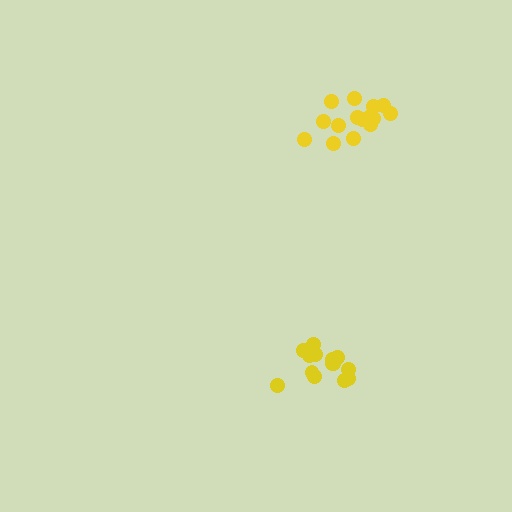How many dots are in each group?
Group 1: 15 dots, Group 2: 15 dots (30 total).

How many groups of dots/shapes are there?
There are 2 groups.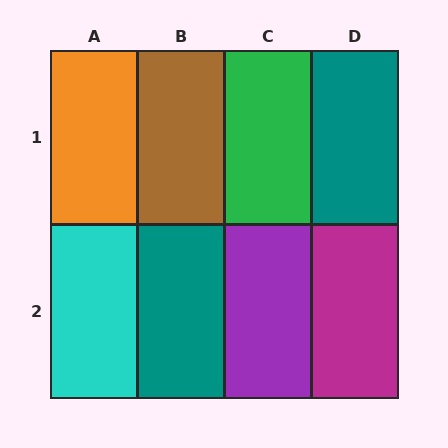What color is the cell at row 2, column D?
Magenta.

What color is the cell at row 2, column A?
Cyan.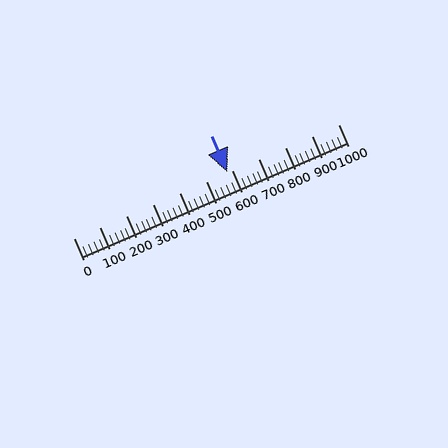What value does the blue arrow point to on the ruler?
The blue arrow points to approximately 580.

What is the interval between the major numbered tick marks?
The major tick marks are spaced 100 units apart.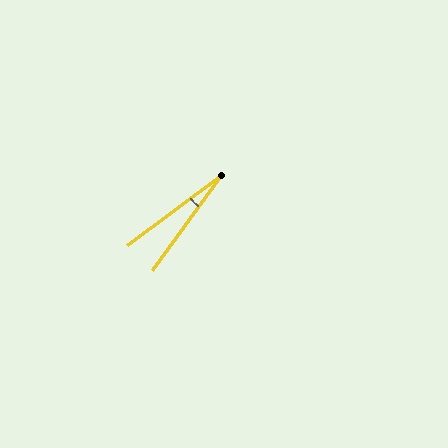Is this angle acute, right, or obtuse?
It is acute.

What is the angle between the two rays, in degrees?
Approximately 17 degrees.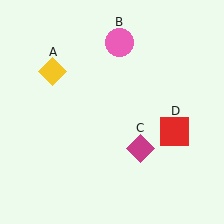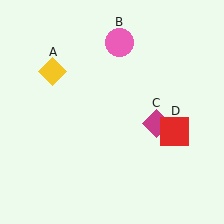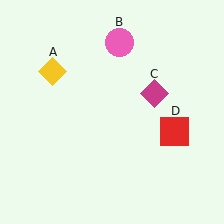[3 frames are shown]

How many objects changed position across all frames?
1 object changed position: magenta diamond (object C).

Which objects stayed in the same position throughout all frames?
Yellow diamond (object A) and pink circle (object B) and red square (object D) remained stationary.